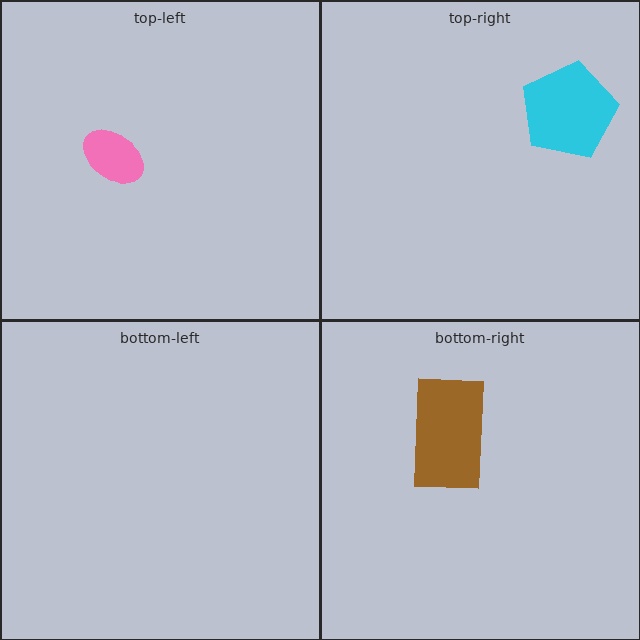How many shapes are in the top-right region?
1.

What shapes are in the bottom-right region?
The brown rectangle.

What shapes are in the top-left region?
The pink ellipse.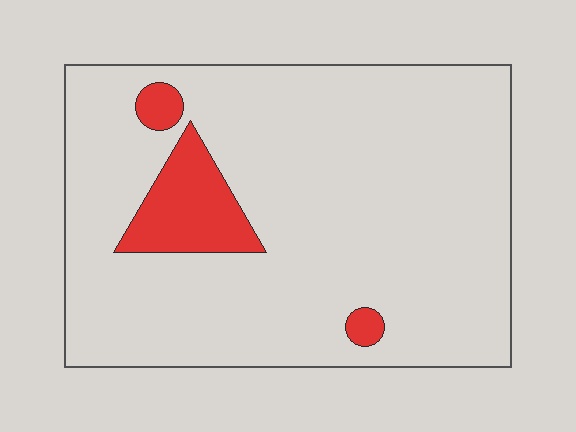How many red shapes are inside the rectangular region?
3.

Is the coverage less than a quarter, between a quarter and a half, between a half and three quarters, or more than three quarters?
Less than a quarter.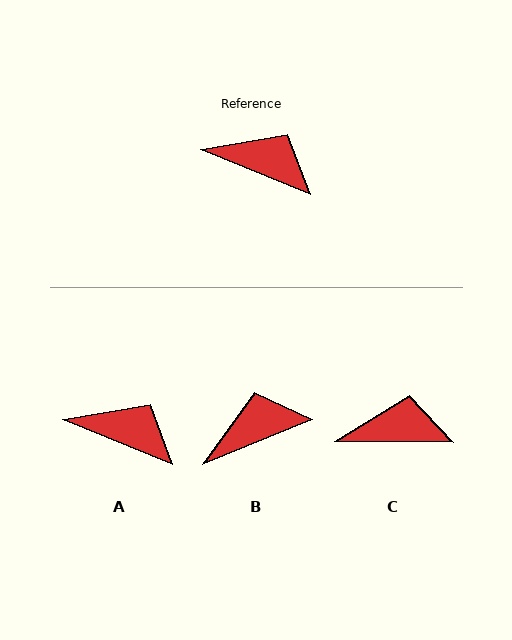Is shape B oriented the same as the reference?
No, it is off by about 45 degrees.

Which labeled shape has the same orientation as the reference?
A.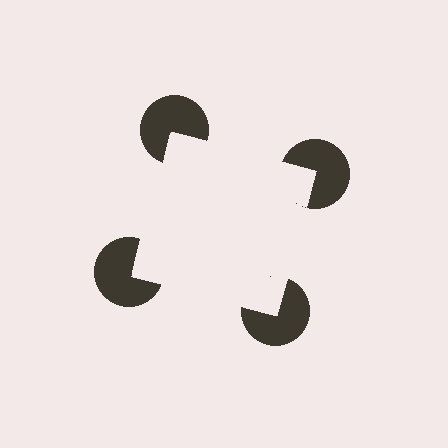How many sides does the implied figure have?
4 sides.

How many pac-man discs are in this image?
There are 4 — one at each vertex of the illusory square.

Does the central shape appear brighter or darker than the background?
It typically appears slightly brighter than the background, even though no actual brightness change is drawn.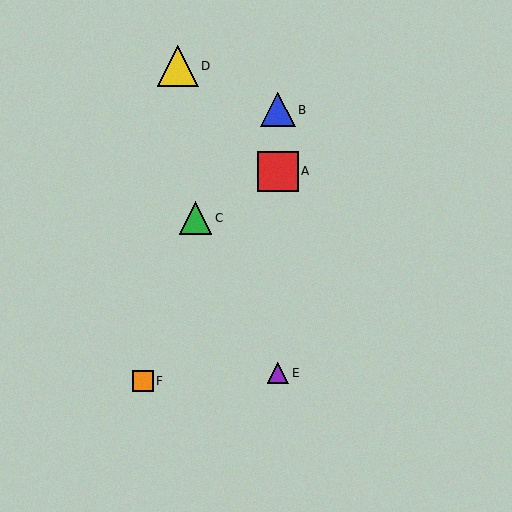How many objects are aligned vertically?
3 objects (A, B, E) are aligned vertically.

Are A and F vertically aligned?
No, A is at x≈278 and F is at x≈143.